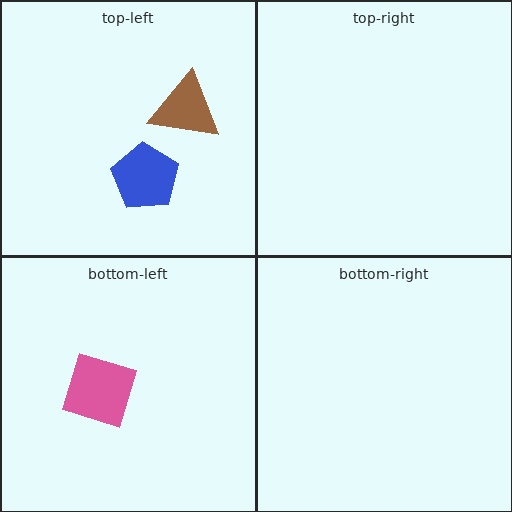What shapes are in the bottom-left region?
The pink square.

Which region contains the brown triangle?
The top-left region.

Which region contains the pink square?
The bottom-left region.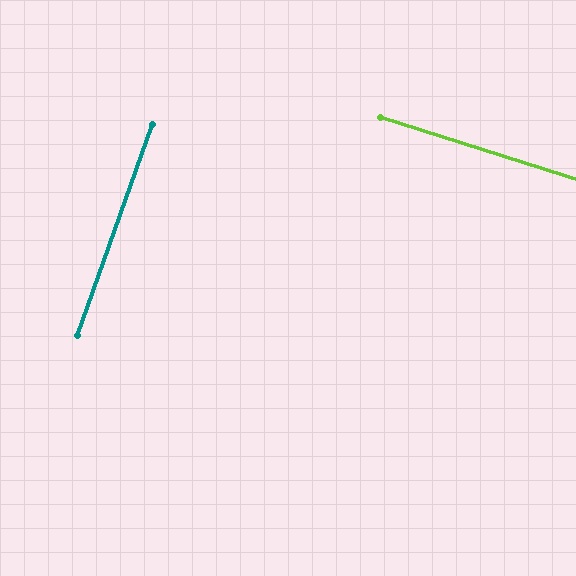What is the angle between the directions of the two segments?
Approximately 88 degrees.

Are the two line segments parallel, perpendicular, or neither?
Perpendicular — they meet at approximately 88°.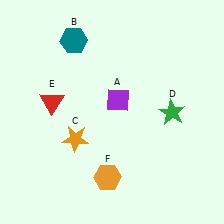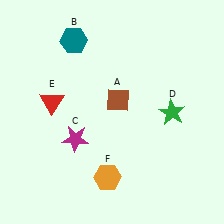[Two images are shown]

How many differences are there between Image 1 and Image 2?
There are 2 differences between the two images.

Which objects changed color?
A changed from purple to brown. C changed from orange to magenta.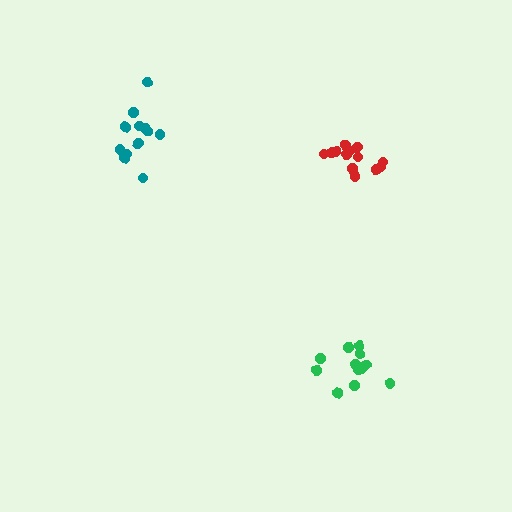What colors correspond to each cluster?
The clusters are colored: red, green, teal.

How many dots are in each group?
Group 1: 13 dots, Group 2: 12 dots, Group 3: 12 dots (37 total).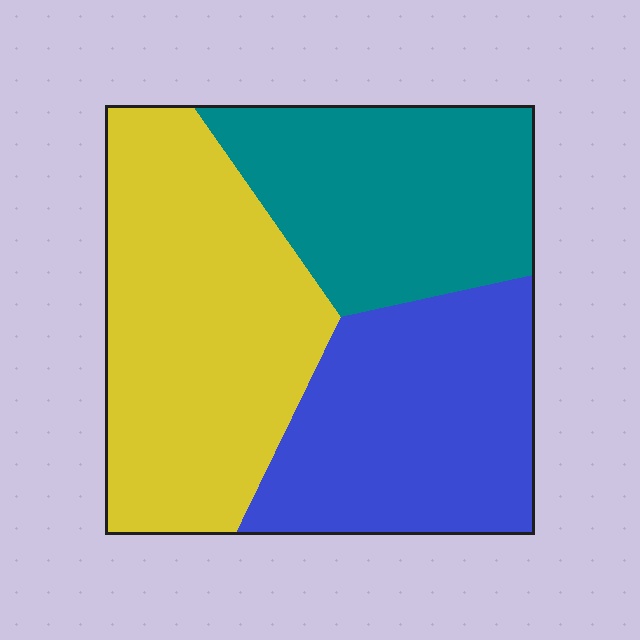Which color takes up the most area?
Yellow, at roughly 40%.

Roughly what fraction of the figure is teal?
Teal takes up about one quarter (1/4) of the figure.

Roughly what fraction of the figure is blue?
Blue covers about 30% of the figure.